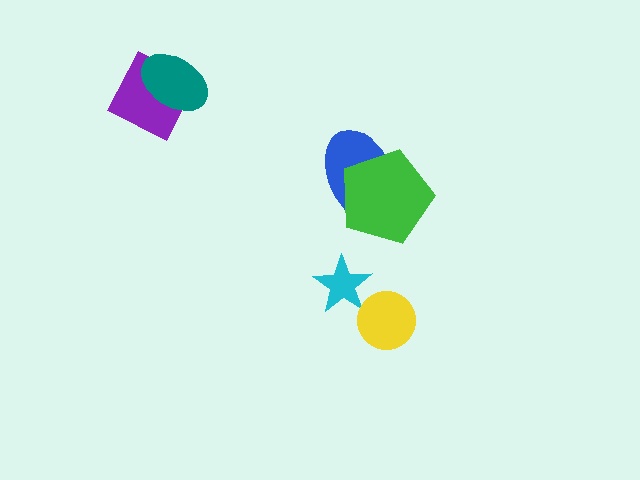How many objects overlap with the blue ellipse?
1 object overlaps with the blue ellipse.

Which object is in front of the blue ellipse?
The green pentagon is in front of the blue ellipse.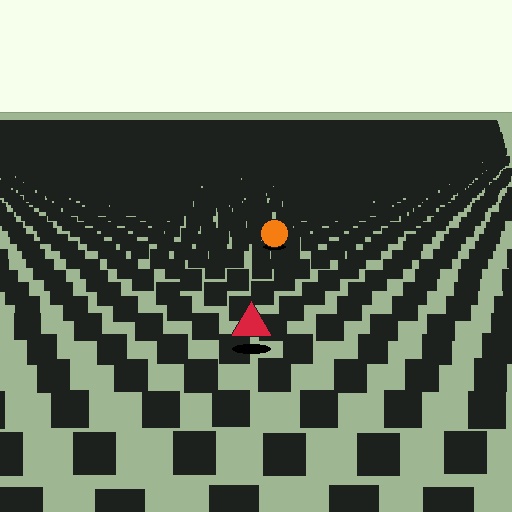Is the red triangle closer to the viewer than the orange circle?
Yes. The red triangle is closer — you can tell from the texture gradient: the ground texture is coarser near it.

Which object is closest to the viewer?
The red triangle is closest. The texture marks near it are larger and more spread out.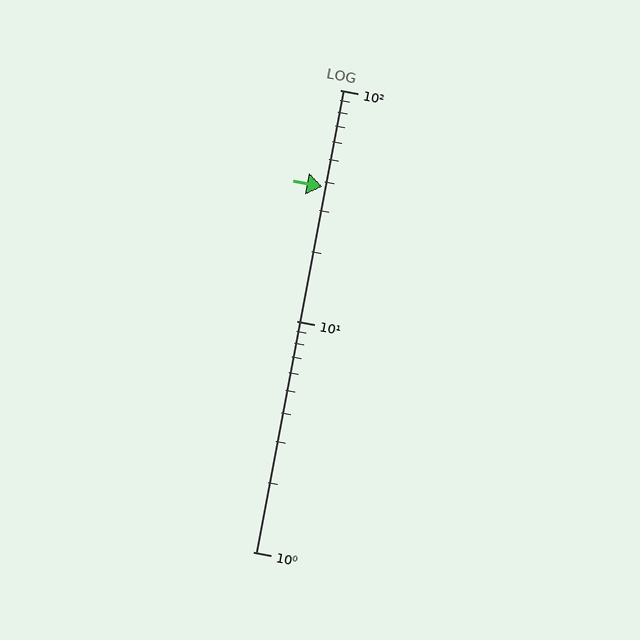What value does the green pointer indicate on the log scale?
The pointer indicates approximately 38.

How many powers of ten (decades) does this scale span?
The scale spans 2 decades, from 1 to 100.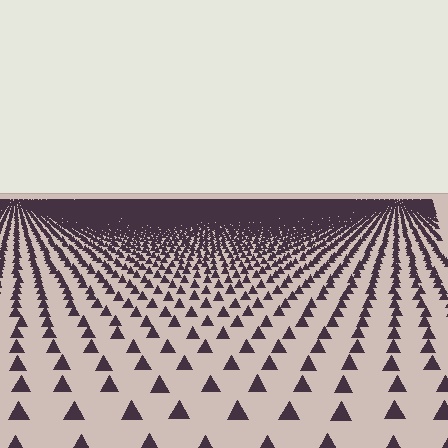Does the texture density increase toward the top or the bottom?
Density increases toward the top.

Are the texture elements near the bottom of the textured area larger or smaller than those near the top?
Larger. Near the bottom, elements are closer to the viewer and appear at a bigger on-screen size.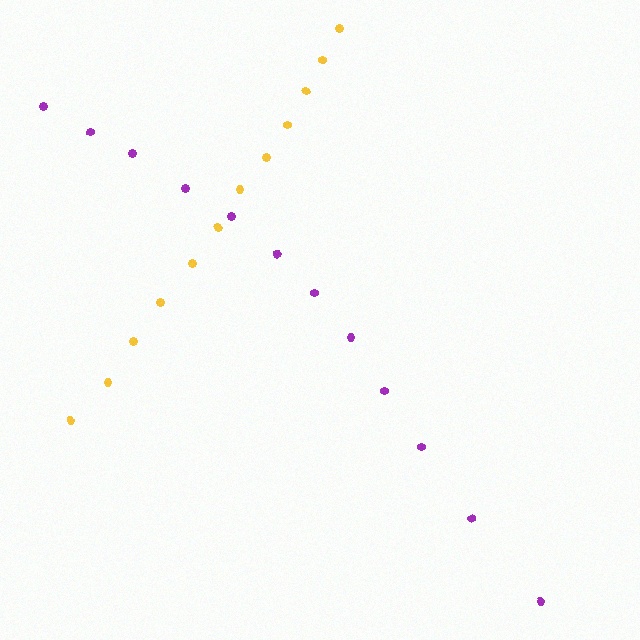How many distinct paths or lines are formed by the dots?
There are 2 distinct paths.